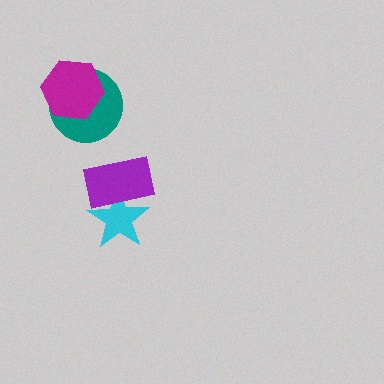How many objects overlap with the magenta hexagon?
1 object overlaps with the magenta hexagon.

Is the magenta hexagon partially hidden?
No, no other shape covers it.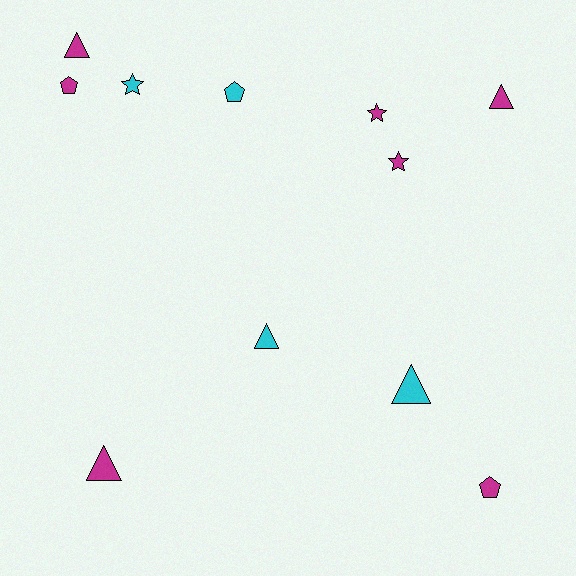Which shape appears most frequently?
Triangle, with 5 objects.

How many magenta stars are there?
There are 2 magenta stars.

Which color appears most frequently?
Magenta, with 7 objects.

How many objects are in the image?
There are 11 objects.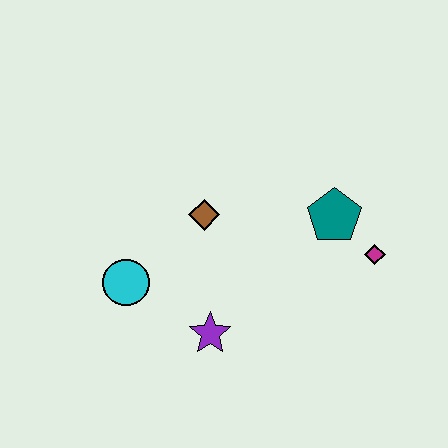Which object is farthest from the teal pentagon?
The cyan circle is farthest from the teal pentagon.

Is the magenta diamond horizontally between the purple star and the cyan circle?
No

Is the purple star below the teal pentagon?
Yes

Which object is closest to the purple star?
The cyan circle is closest to the purple star.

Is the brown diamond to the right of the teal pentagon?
No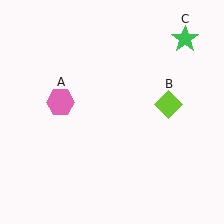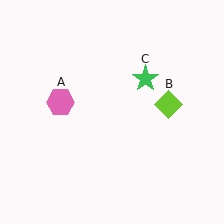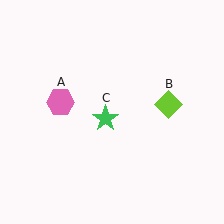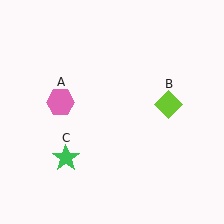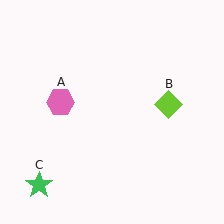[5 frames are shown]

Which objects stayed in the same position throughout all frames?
Pink hexagon (object A) and lime diamond (object B) remained stationary.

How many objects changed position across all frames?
1 object changed position: green star (object C).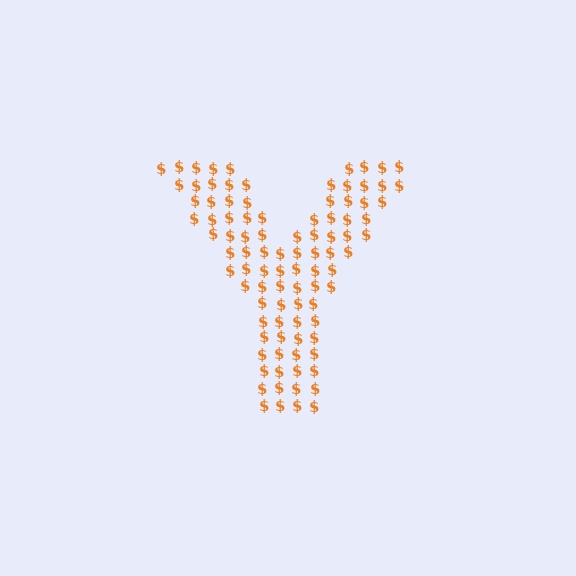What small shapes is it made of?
It is made of small dollar signs.